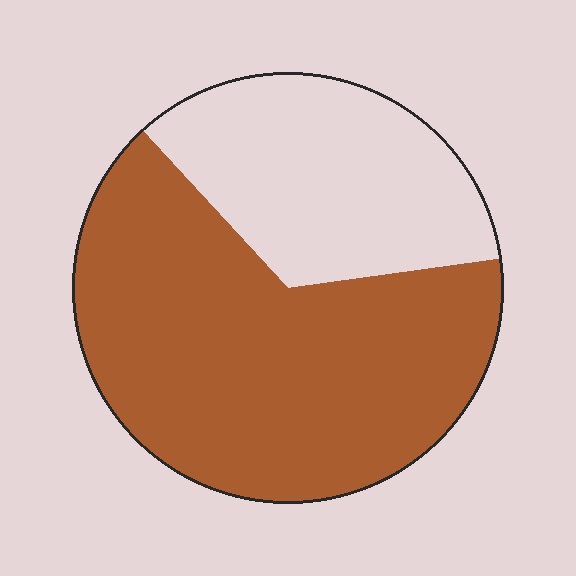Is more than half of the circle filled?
Yes.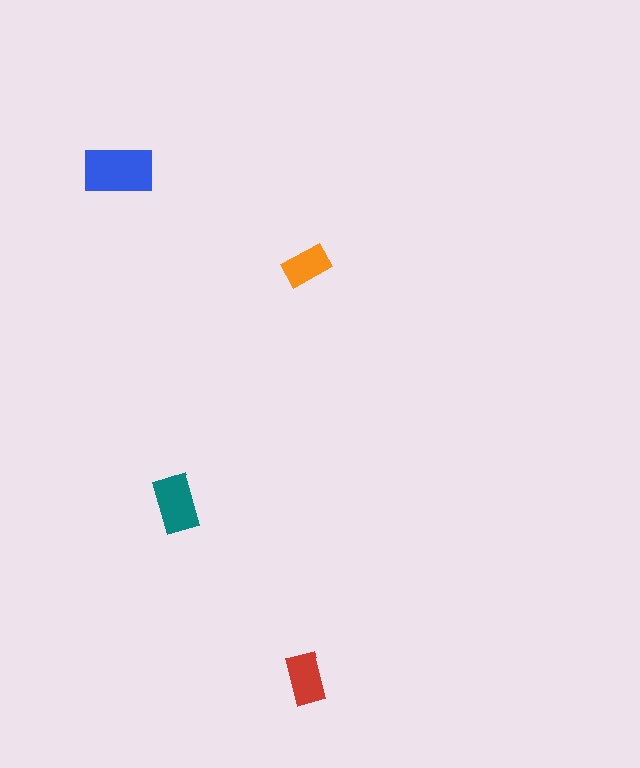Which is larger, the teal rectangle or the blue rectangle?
The blue one.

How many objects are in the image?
There are 4 objects in the image.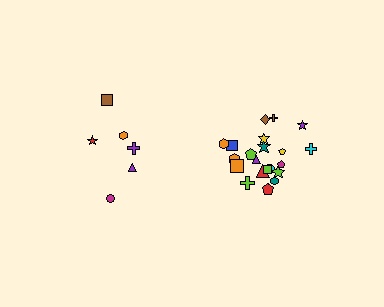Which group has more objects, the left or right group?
The right group.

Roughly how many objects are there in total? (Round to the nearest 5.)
Roughly 30 objects in total.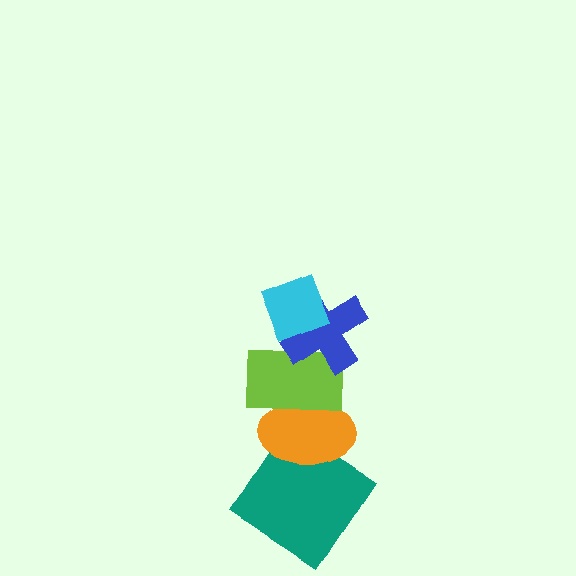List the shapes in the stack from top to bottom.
From top to bottom: the cyan diamond, the blue cross, the lime rectangle, the orange ellipse, the teal diamond.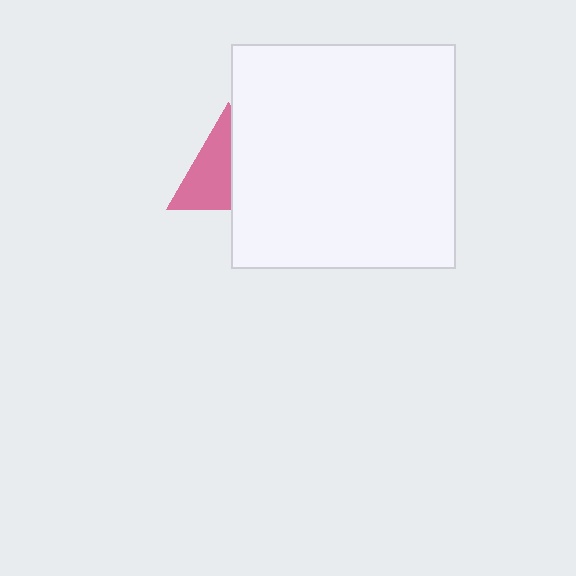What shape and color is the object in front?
The object in front is a white square.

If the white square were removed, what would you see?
You would see the complete pink triangle.